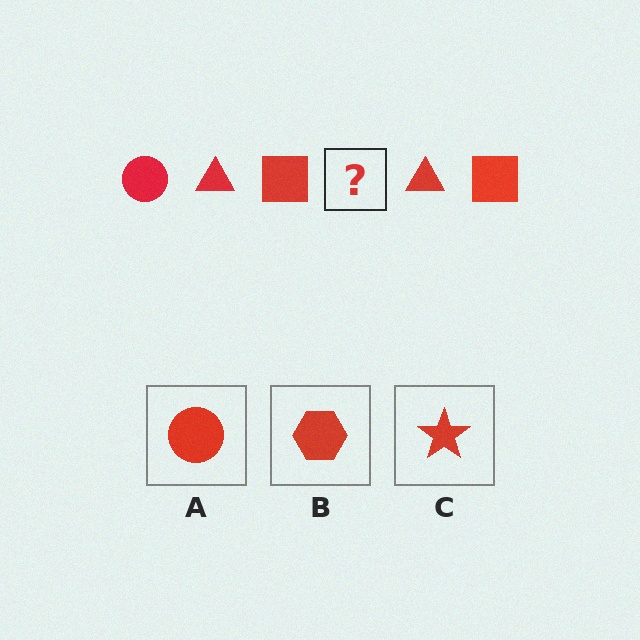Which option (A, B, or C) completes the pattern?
A.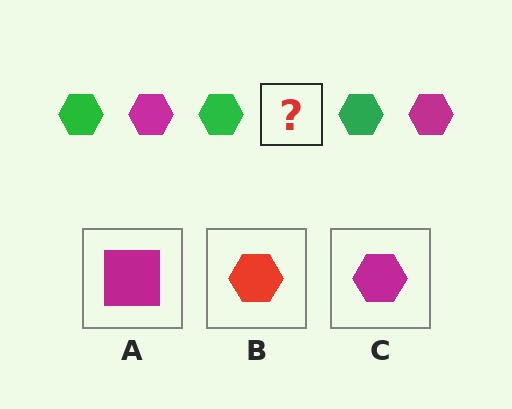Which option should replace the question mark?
Option C.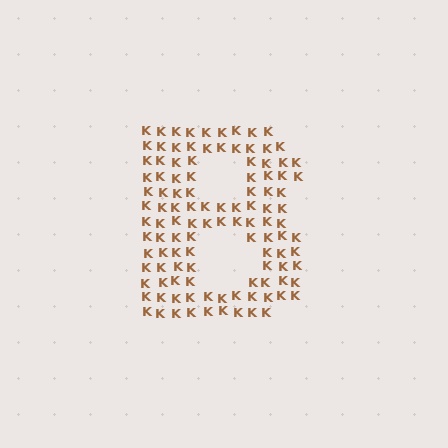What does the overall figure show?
The overall figure shows the letter B.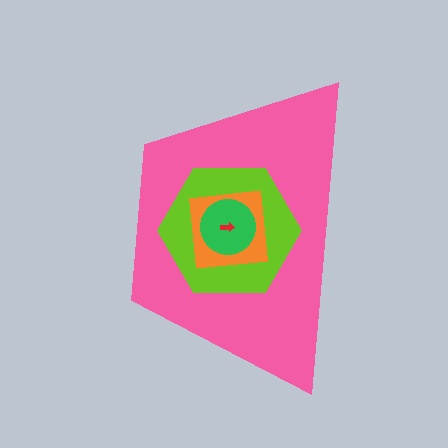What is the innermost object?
The red arrow.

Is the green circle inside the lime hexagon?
Yes.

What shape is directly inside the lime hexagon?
The orange square.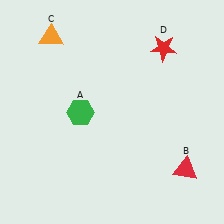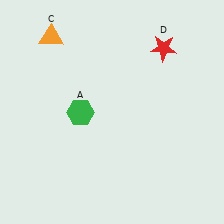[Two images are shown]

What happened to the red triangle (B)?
The red triangle (B) was removed in Image 2. It was in the bottom-right area of Image 1.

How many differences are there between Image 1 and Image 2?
There is 1 difference between the two images.